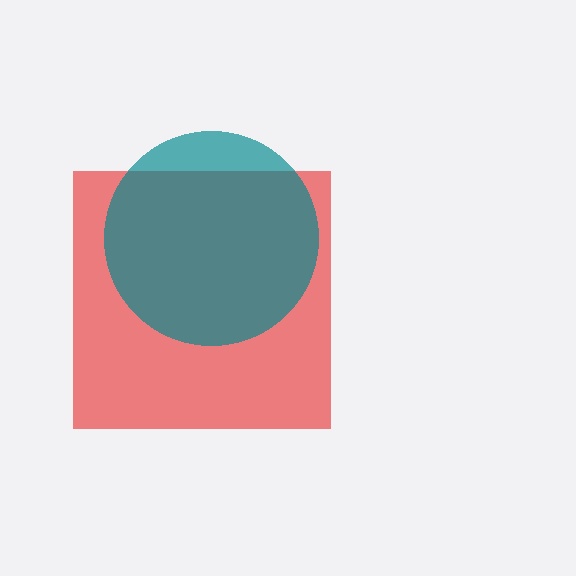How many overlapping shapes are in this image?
There are 2 overlapping shapes in the image.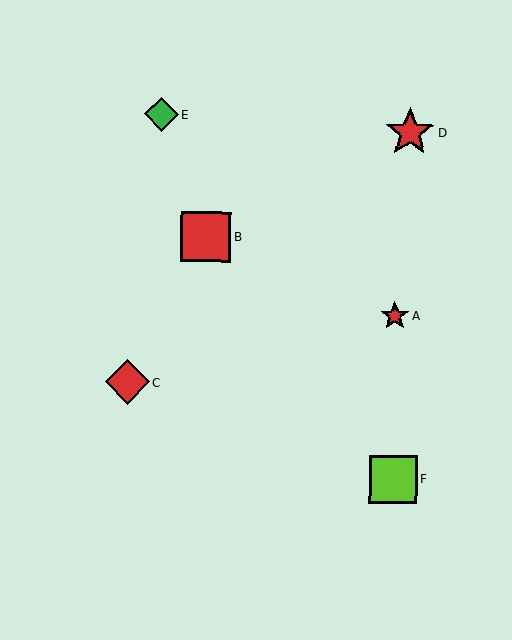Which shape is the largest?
The red square (labeled B) is the largest.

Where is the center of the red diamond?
The center of the red diamond is at (127, 382).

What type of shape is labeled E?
Shape E is a green diamond.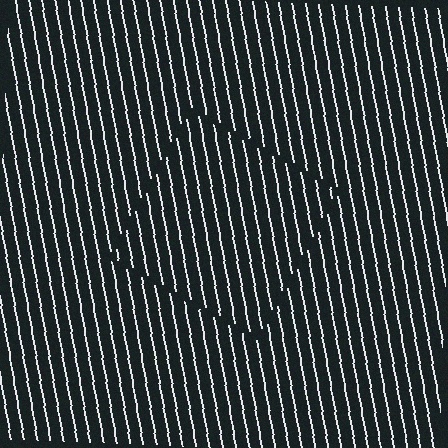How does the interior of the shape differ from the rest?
The interior of the shape contains the same grating, shifted by half a period — the contour is defined by the phase discontinuity where line-ends from the inner and outer gratings abut.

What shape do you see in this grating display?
An illusory square. The interior of the shape contains the same grating, shifted by half a period — the contour is defined by the phase discontinuity where line-ends from the inner and outer gratings abut.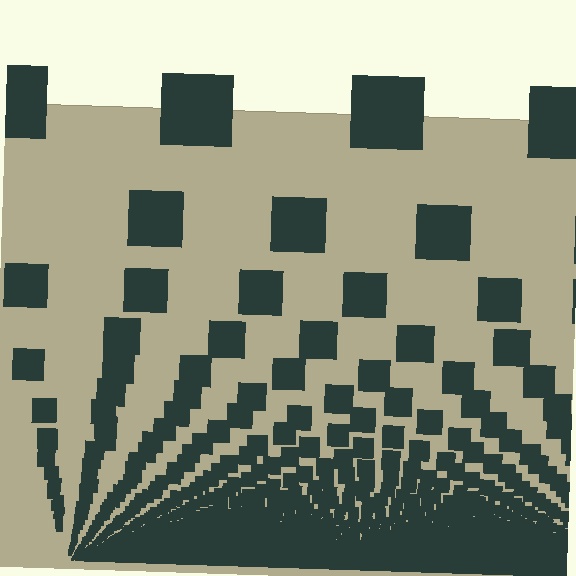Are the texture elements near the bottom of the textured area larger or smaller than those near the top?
Smaller. The gradient is inverted — elements near the bottom are smaller and denser.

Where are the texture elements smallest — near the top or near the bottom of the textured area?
Near the bottom.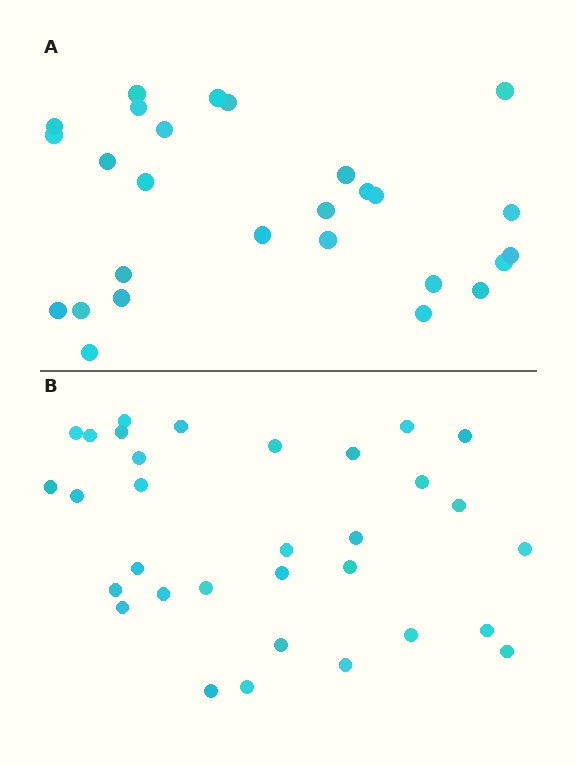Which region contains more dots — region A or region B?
Region B (the bottom region) has more dots.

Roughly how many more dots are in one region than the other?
Region B has about 5 more dots than region A.